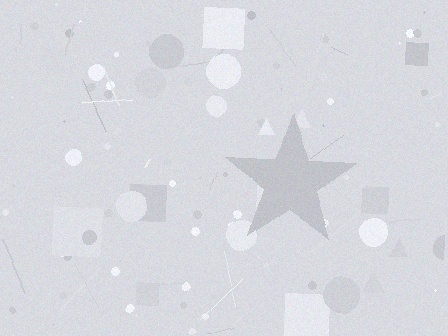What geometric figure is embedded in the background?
A star is embedded in the background.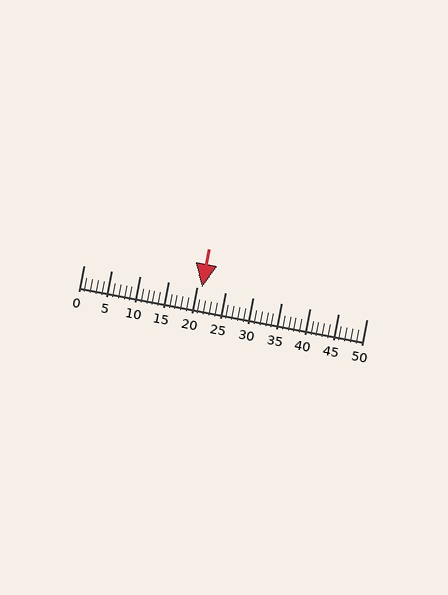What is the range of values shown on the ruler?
The ruler shows values from 0 to 50.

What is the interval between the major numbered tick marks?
The major tick marks are spaced 5 units apart.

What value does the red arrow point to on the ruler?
The red arrow points to approximately 21.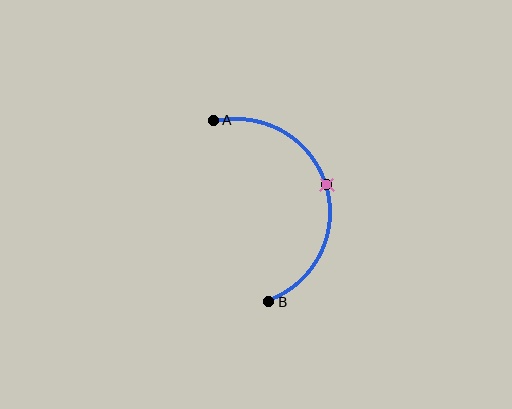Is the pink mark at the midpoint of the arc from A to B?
Yes. The pink mark lies on the arc at equal arc-length from both A and B — it is the arc midpoint.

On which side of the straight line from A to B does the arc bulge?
The arc bulges to the right of the straight line connecting A and B.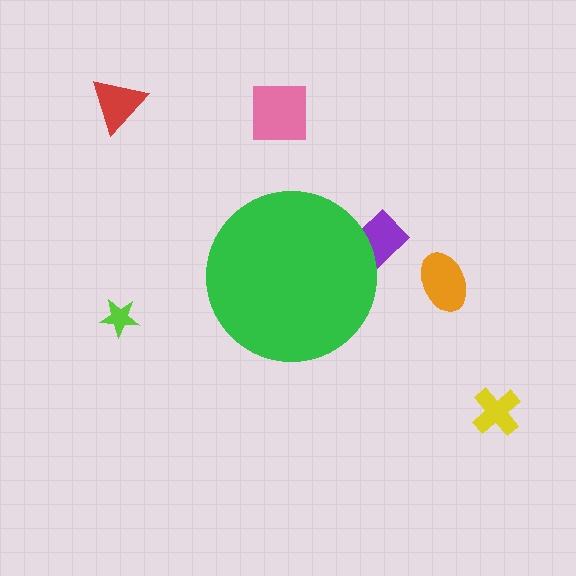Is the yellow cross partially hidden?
No, the yellow cross is fully visible.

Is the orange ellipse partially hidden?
No, the orange ellipse is fully visible.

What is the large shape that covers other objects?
A green circle.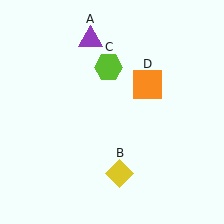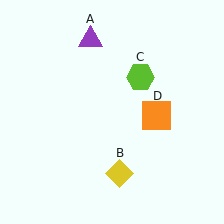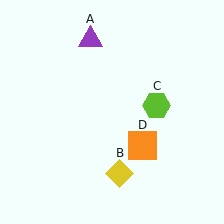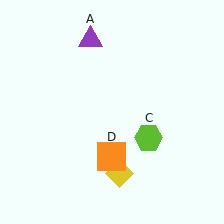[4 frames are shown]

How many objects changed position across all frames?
2 objects changed position: lime hexagon (object C), orange square (object D).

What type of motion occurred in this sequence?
The lime hexagon (object C), orange square (object D) rotated clockwise around the center of the scene.